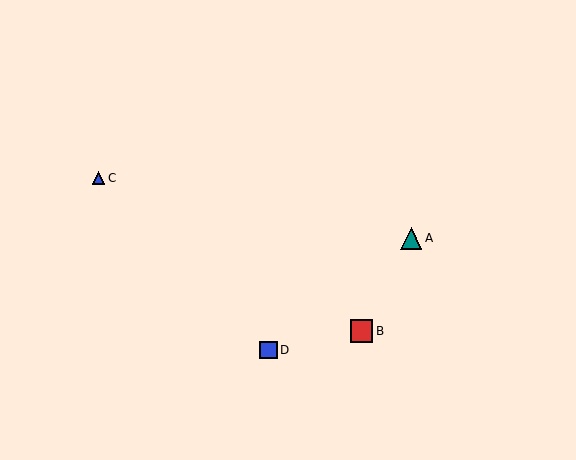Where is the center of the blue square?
The center of the blue square is at (268, 350).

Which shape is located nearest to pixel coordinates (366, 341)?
The red square (labeled B) at (361, 331) is nearest to that location.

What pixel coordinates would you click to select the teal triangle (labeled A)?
Click at (411, 238) to select the teal triangle A.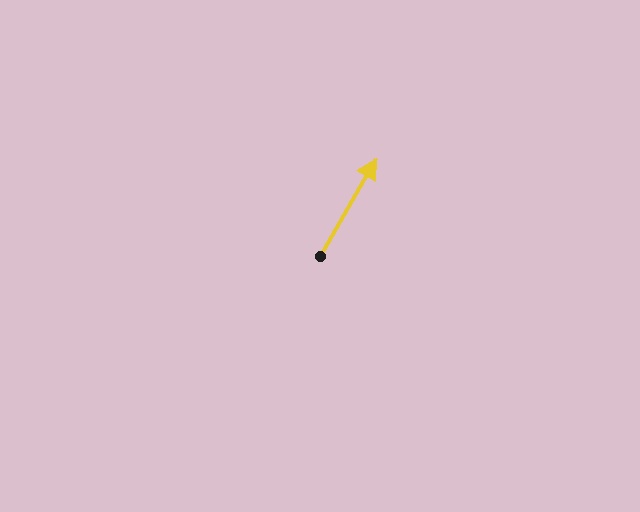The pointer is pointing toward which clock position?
Roughly 1 o'clock.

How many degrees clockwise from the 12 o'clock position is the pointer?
Approximately 30 degrees.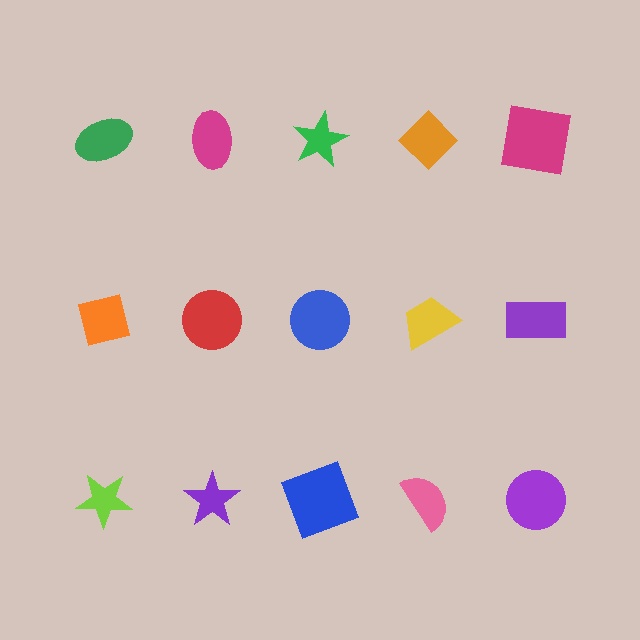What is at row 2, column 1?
An orange square.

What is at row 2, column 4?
A yellow trapezoid.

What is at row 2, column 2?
A red circle.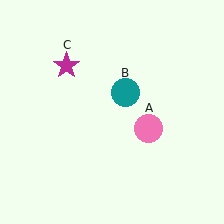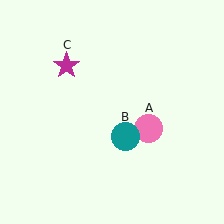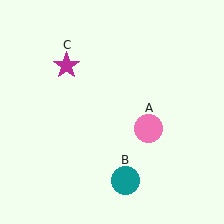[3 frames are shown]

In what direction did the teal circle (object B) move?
The teal circle (object B) moved down.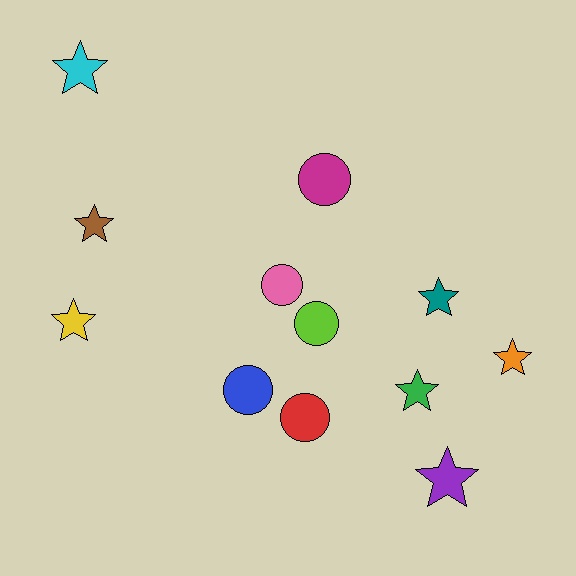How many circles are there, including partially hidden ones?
There are 5 circles.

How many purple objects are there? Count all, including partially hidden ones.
There is 1 purple object.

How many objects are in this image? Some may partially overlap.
There are 12 objects.